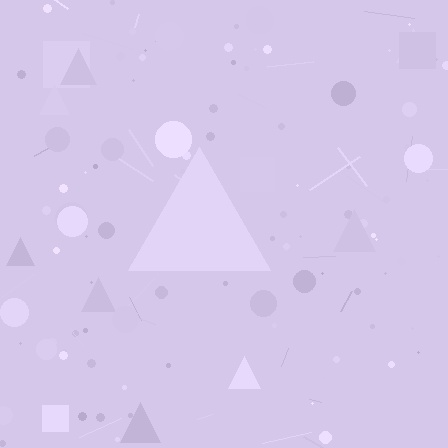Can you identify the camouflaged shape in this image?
The camouflaged shape is a triangle.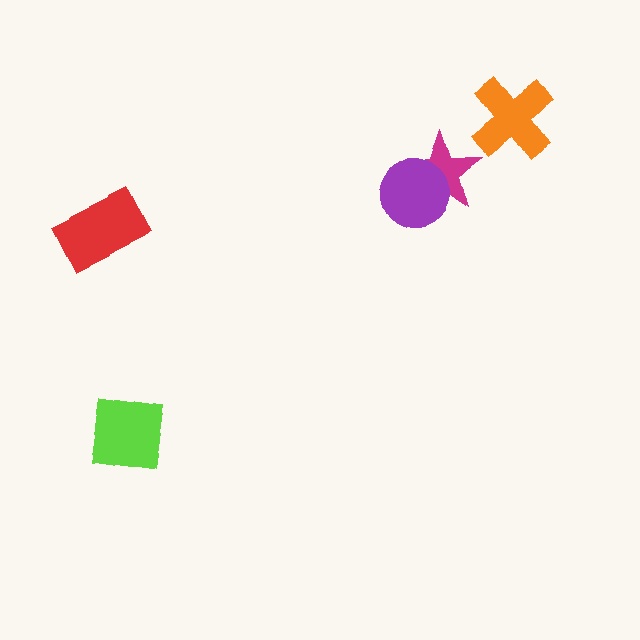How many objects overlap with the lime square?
0 objects overlap with the lime square.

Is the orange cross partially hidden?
No, no other shape covers it.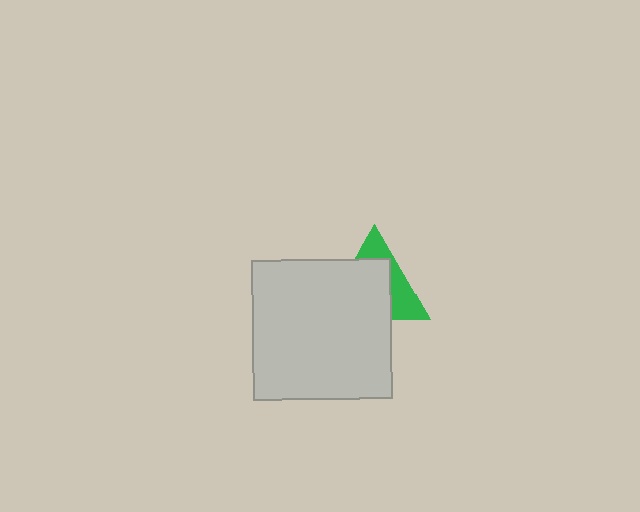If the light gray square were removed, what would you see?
You would see the complete green triangle.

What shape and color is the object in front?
The object in front is a light gray square.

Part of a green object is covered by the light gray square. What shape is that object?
It is a triangle.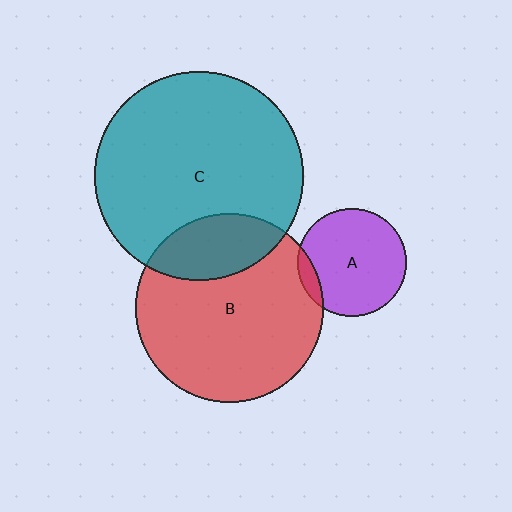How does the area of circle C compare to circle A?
Approximately 3.7 times.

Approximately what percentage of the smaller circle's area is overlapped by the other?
Approximately 10%.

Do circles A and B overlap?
Yes.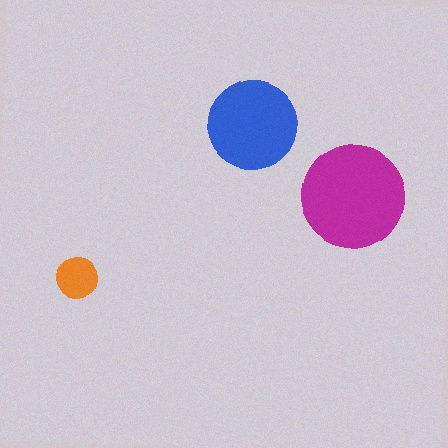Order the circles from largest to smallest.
the magenta one, the blue one, the orange one.